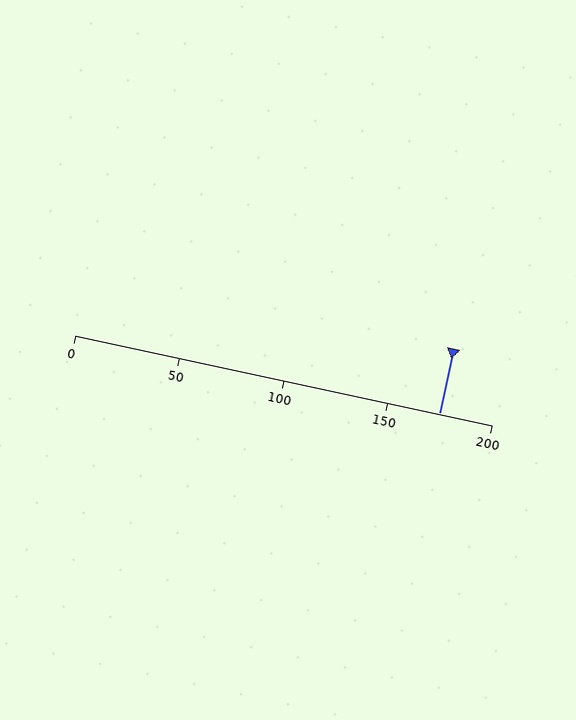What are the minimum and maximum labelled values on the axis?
The axis runs from 0 to 200.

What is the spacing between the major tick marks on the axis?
The major ticks are spaced 50 apart.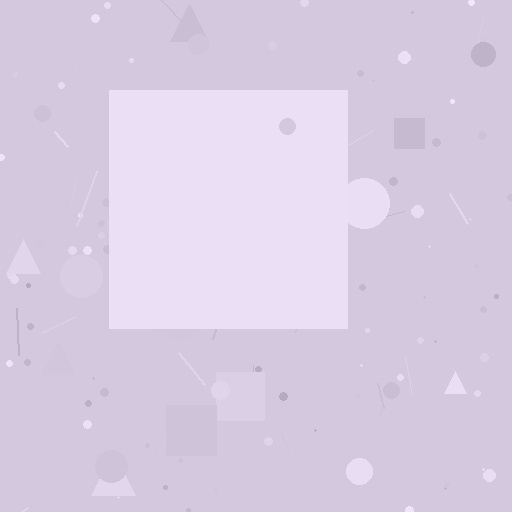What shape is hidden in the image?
A square is hidden in the image.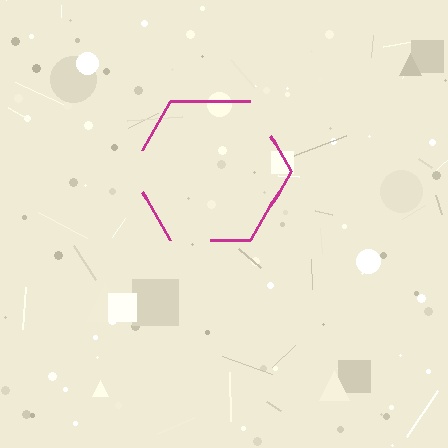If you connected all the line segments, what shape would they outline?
They would outline a hexagon.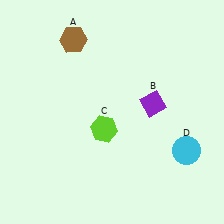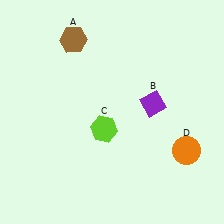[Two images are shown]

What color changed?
The circle (D) changed from cyan in Image 1 to orange in Image 2.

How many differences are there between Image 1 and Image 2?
There is 1 difference between the two images.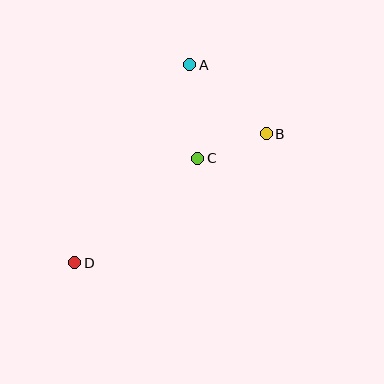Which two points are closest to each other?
Points B and C are closest to each other.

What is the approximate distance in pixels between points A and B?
The distance between A and B is approximately 103 pixels.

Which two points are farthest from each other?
Points B and D are farthest from each other.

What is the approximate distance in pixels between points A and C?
The distance between A and C is approximately 94 pixels.